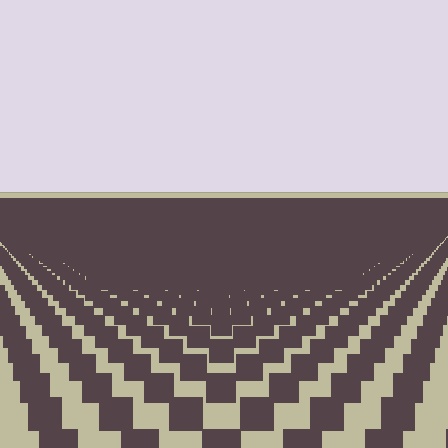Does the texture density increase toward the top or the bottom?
Density increases toward the top.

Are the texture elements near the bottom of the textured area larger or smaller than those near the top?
Larger. Near the bottom, elements are closer to the viewer and appear at a bigger on-screen size.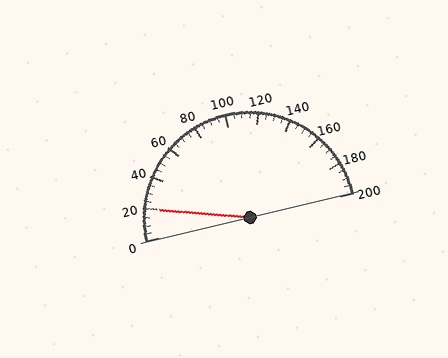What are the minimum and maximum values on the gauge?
The gauge ranges from 0 to 200.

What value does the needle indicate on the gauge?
The needle indicates approximately 20.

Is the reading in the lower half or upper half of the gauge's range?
The reading is in the lower half of the range (0 to 200).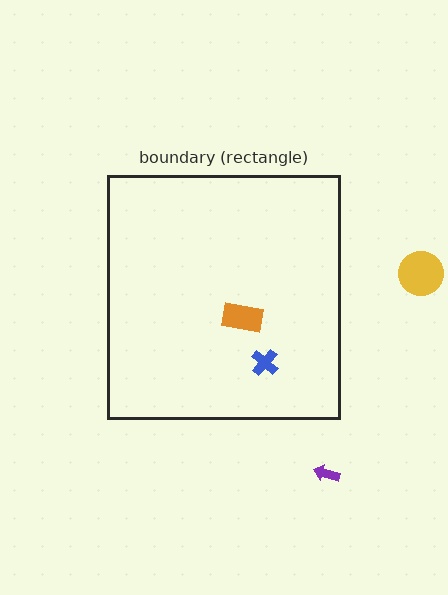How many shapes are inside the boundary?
2 inside, 2 outside.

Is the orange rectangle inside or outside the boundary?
Inside.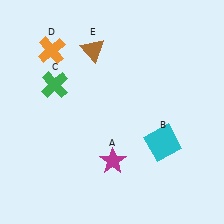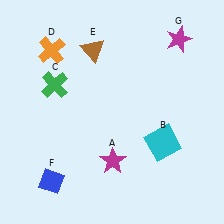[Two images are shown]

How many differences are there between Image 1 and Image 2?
There are 2 differences between the two images.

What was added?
A blue diamond (F), a magenta star (G) were added in Image 2.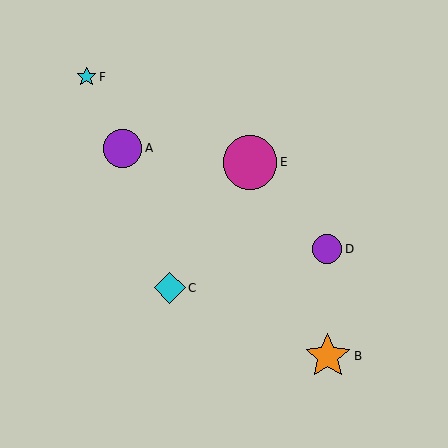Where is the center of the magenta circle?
The center of the magenta circle is at (250, 162).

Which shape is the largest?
The magenta circle (labeled E) is the largest.